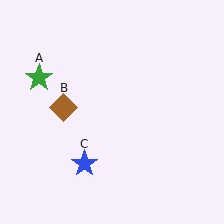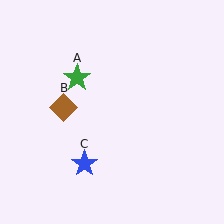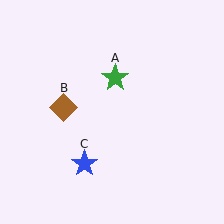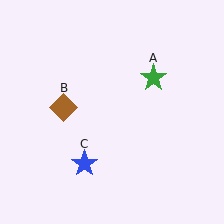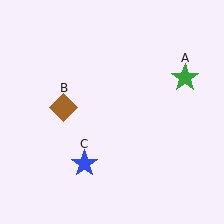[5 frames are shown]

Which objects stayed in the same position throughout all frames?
Brown diamond (object B) and blue star (object C) remained stationary.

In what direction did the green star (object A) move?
The green star (object A) moved right.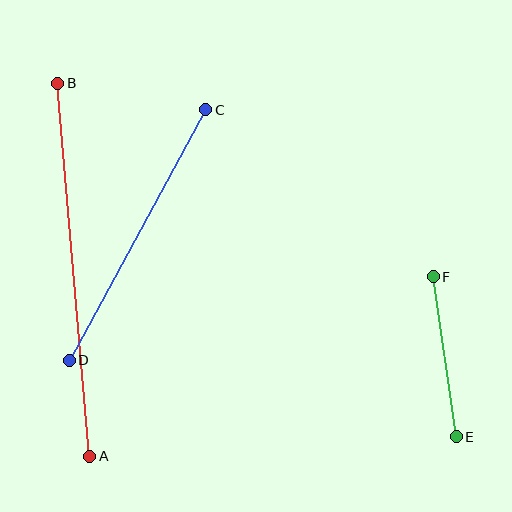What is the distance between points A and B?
The distance is approximately 375 pixels.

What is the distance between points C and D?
The distance is approximately 285 pixels.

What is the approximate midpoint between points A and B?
The midpoint is at approximately (74, 270) pixels.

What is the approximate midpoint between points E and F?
The midpoint is at approximately (445, 357) pixels.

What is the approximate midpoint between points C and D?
The midpoint is at approximately (137, 235) pixels.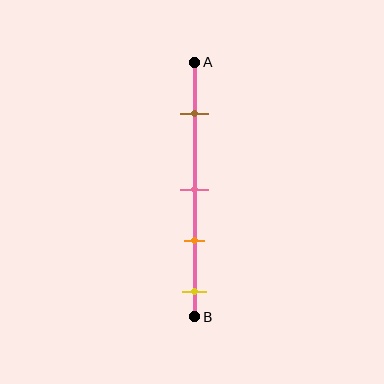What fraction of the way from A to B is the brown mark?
The brown mark is approximately 20% (0.2) of the way from A to B.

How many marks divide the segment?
There are 4 marks dividing the segment.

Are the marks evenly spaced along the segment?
No, the marks are not evenly spaced.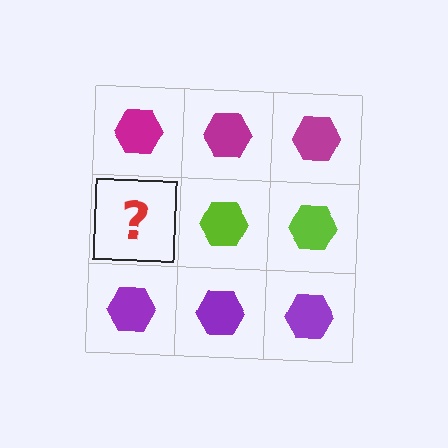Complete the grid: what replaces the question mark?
The question mark should be replaced with a lime hexagon.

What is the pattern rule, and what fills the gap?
The rule is that each row has a consistent color. The gap should be filled with a lime hexagon.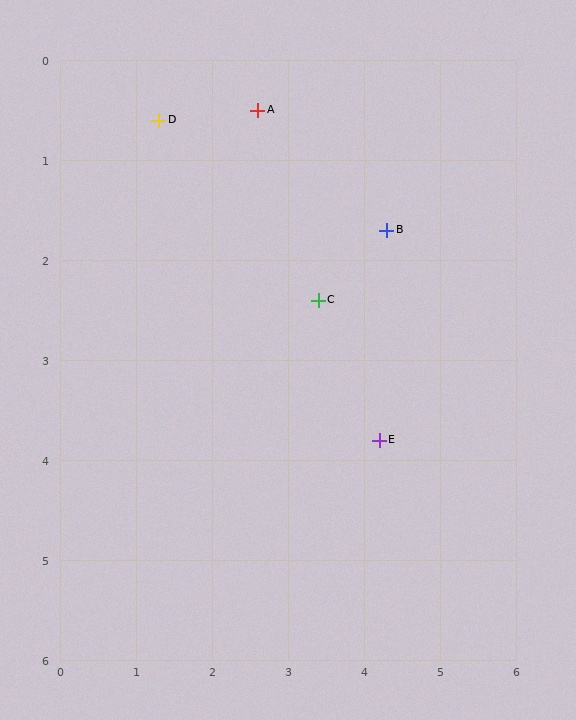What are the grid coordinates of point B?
Point B is at approximately (4.3, 1.7).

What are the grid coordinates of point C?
Point C is at approximately (3.4, 2.4).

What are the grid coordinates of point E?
Point E is at approximately (4.2, 3.8).